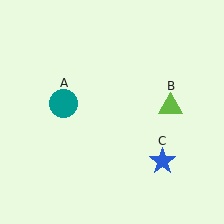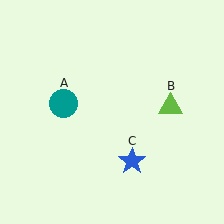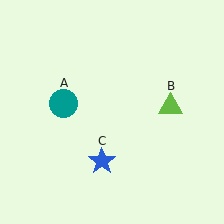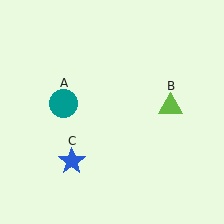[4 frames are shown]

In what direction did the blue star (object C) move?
The blue star (object C) moved left.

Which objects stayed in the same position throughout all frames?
Teal circle (object A) and lime triangle (object B) remained stationary.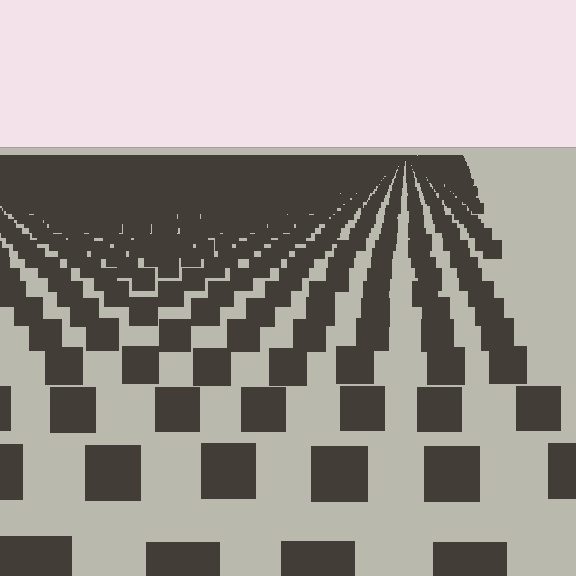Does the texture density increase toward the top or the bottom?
Density increases toward the top.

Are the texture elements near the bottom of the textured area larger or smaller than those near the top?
Larger. Near the bottom, elements are closer to the viewer and appear at a bigger on-screen size.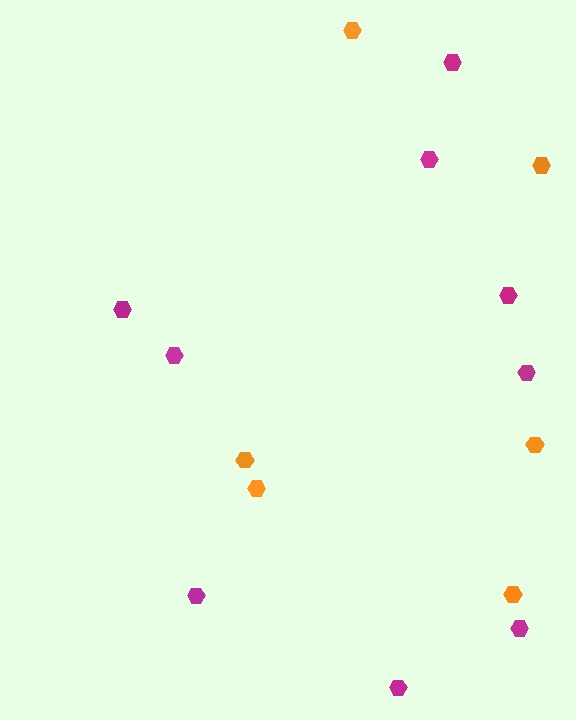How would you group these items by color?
There are 2 groups: one group of orange hexagons (6) and one group of magenta hexagons (9).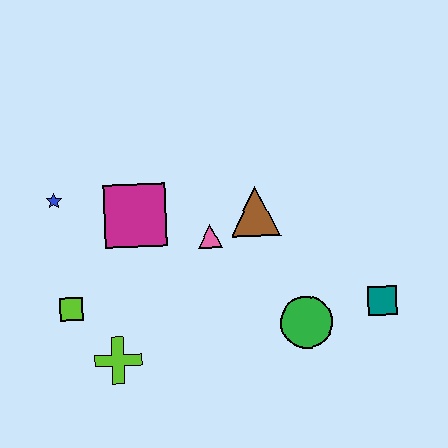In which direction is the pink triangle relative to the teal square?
The pink triangle is to the left of the teal square.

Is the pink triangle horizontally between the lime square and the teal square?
Yes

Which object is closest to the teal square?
The green circle is closest to the teal square.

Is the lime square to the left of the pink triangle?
Yes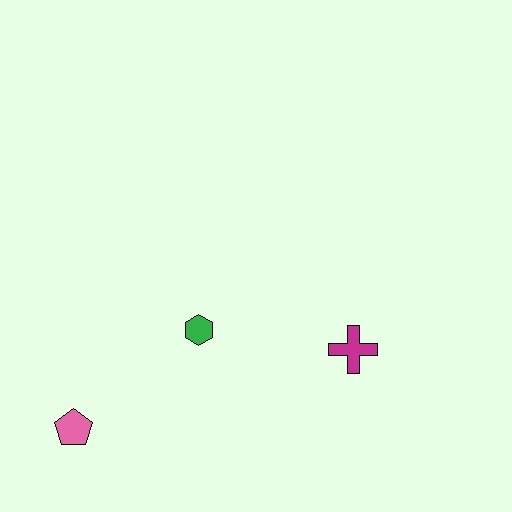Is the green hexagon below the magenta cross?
No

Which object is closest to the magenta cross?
The green hexagon is closest to the magenta cross.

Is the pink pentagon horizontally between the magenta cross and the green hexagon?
No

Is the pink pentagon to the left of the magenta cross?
Yes